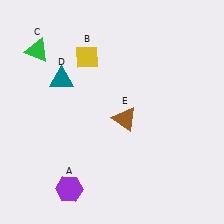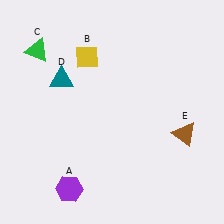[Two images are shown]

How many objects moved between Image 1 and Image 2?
1 object moved between the two images.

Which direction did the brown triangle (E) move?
The brown triangle (E) moved right.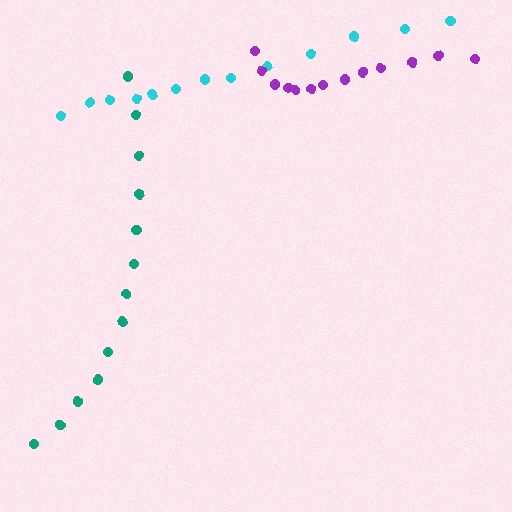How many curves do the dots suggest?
There are 3 distinct paths.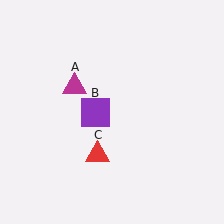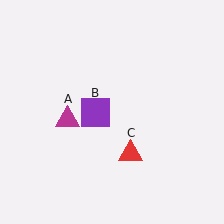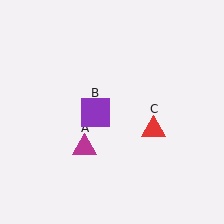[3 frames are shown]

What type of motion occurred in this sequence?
The magenta triangle (object A), red triangle (object C) rotated counterclockwise around the center of the scene.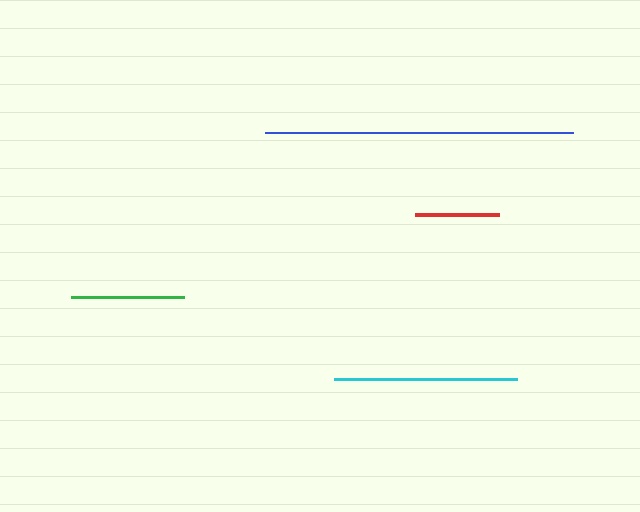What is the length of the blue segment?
The blue segment is approximately 307 pixels long.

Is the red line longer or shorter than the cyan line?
The cyan line is longer than the red line.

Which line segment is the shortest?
The red line is the shortest at approximately 84 pixels.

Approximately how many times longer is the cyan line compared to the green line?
The cyan line is approximately 1.6 times the length of the green line.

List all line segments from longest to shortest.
From longest to shortest: blue, cyan, green, red.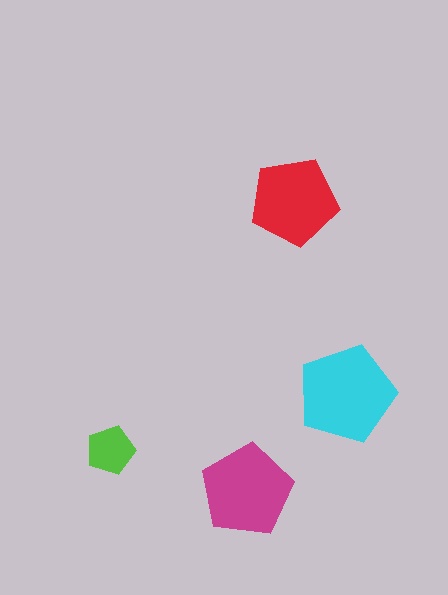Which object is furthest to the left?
The lime pentagon is leftmost.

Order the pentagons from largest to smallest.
the cyan one, the magenta one, the red one, the lime one.